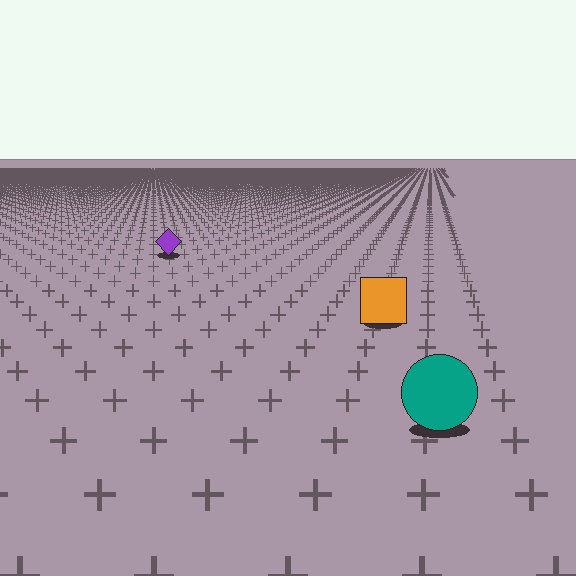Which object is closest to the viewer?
The teal circle is closest. The texture marks near it are larger and more spread out.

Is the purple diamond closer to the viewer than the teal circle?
No. The teal circle is closer — you can tell from the texture gradient: the ground texture is coarser near it.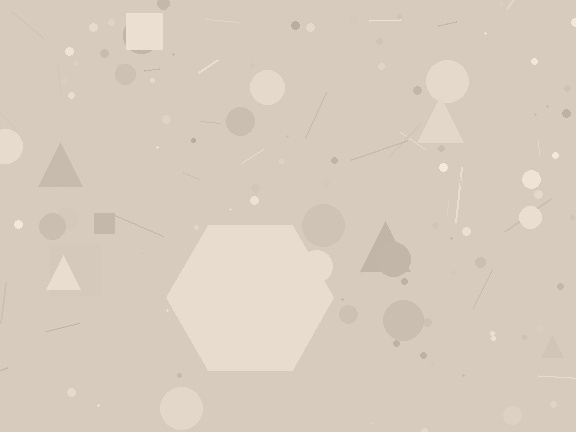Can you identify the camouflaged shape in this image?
The camouflaged shape is a hexagon.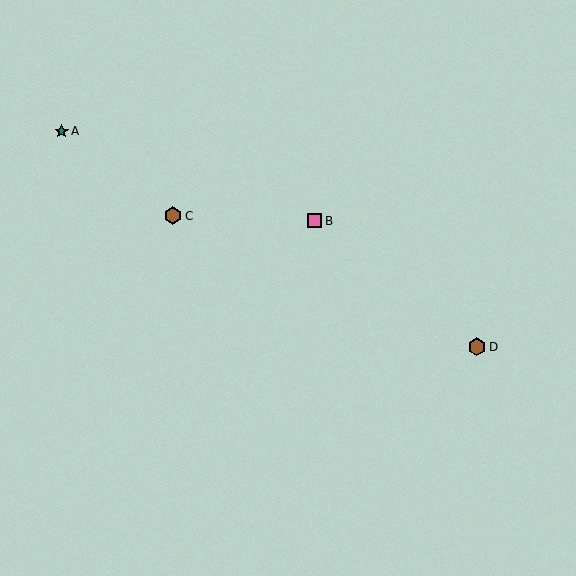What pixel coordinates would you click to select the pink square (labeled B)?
Click at (315, 221) to select the pink square B.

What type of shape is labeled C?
Shape C is a brown hexagon.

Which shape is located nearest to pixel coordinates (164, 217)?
The brown hexagon (labeled C) at (173, 216) is nearest to that location.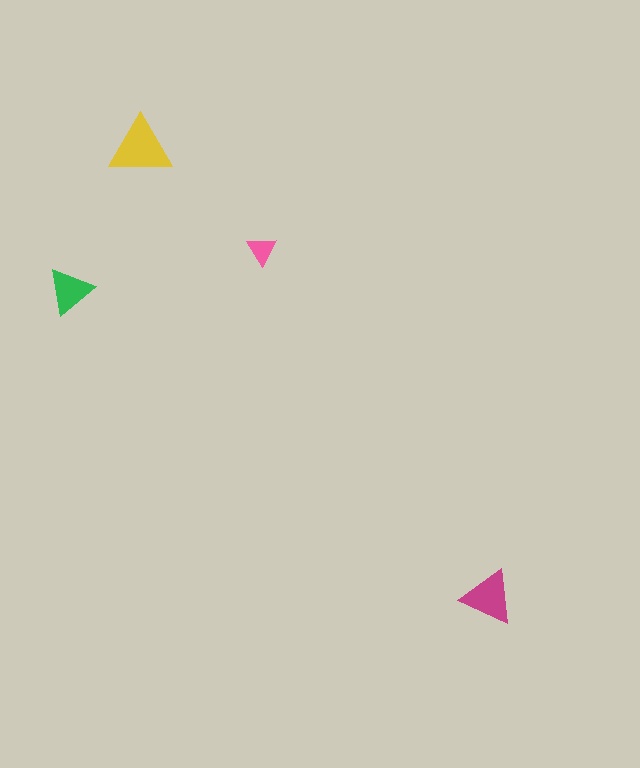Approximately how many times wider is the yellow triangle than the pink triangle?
About 2 times wider.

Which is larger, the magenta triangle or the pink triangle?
The magenta one.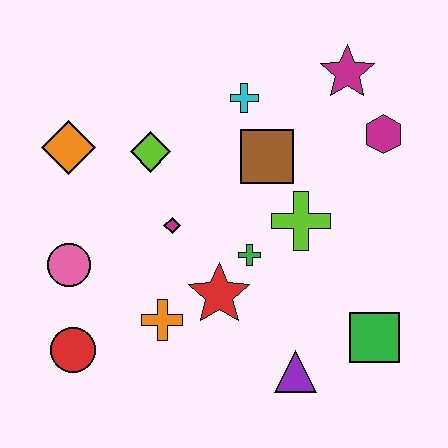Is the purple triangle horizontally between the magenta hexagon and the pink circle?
Yes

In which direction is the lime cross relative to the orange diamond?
The lime cross is to the right of the orange diamond.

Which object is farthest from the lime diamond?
The green square is farthest from the lime diamond.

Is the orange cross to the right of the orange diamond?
Yes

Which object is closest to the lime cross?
The green cross is closest to the lime cross.